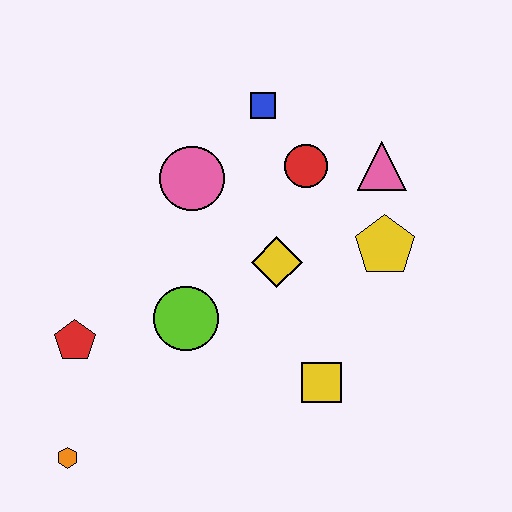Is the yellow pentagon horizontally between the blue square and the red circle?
No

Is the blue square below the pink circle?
No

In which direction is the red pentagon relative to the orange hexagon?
The red pentagon is above the orange hexagon.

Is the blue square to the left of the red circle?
Yes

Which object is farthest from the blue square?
The orange hexagon is farthest from the blue square.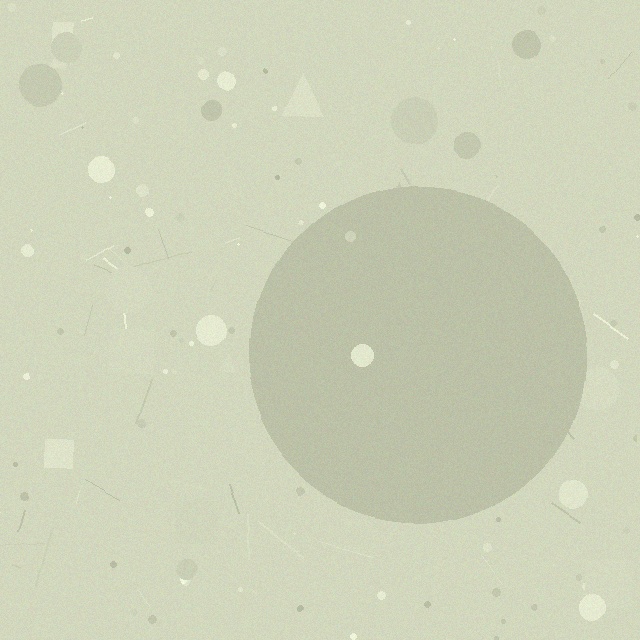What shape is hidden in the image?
A circle is hidden in the image.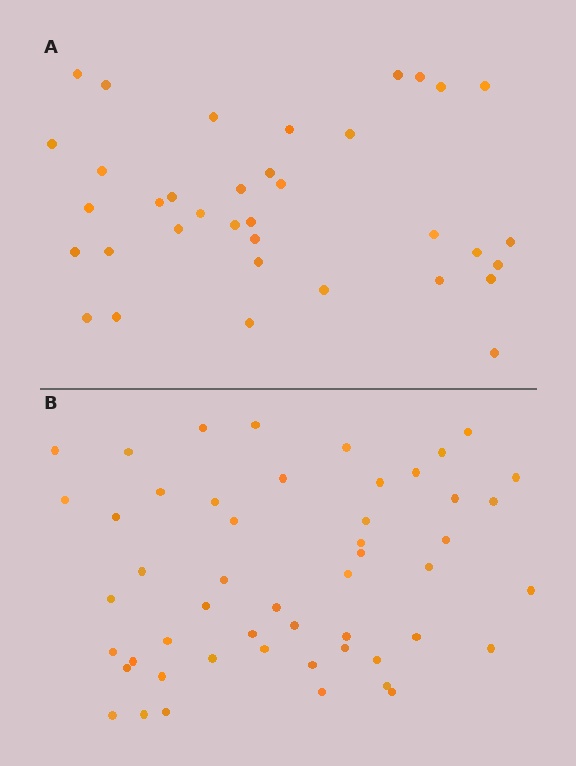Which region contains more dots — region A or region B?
Region B (the bottom region) has more dots.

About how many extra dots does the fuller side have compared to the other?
Region B has approximately 15 more dots than region A.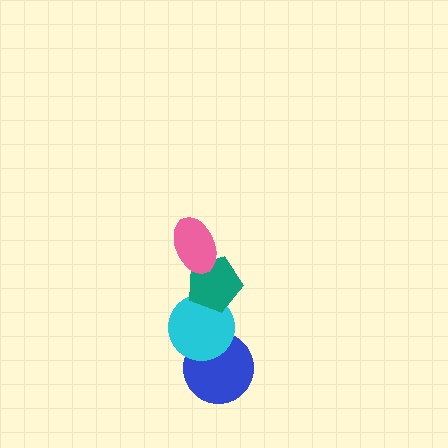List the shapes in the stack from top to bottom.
From top to bottom: the pink ellipse, the teal pentagon, the cyan circle, the blue circle.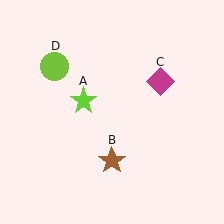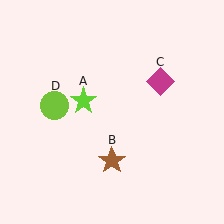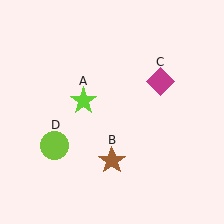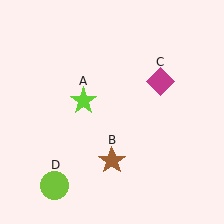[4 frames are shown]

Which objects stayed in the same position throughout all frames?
Lime star (object A) and brown star (object B) and magenta diamond (object C) remained stationary.